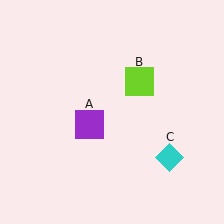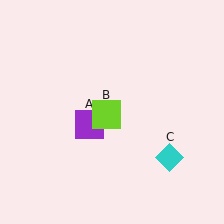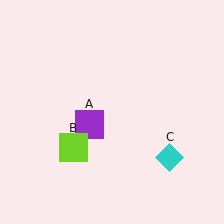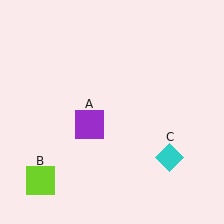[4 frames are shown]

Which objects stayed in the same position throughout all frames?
Purple square (object A) and cyan diamond (object C) remained stationary.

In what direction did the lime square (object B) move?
The lime square (object B) moved down and to the left.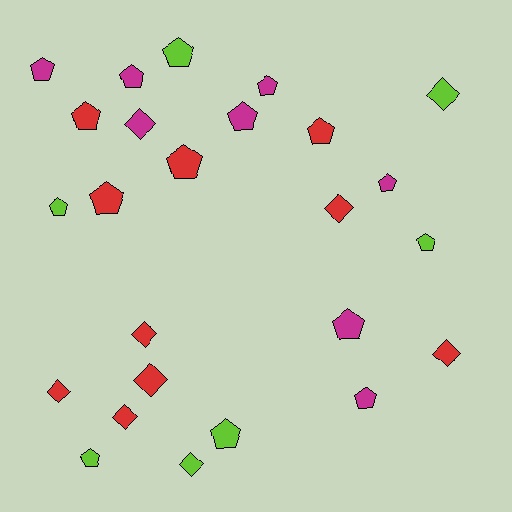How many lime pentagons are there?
There are 5 lime pentagons.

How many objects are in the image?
There are 25 objects.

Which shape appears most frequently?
Pentagon, with 16 objects.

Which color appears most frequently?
Red, with 10 objects.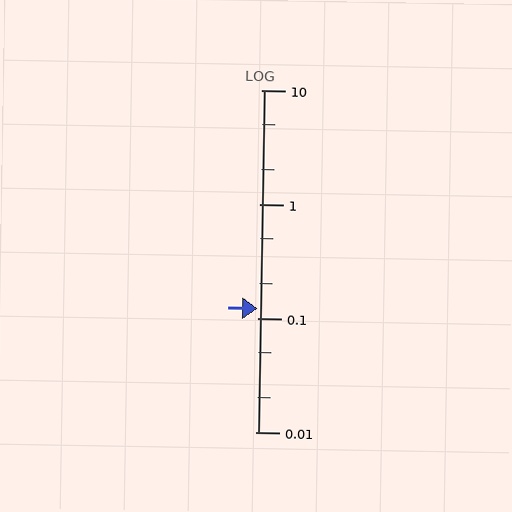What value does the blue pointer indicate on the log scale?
The pointer indicates approximately 0.12.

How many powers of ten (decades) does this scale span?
The scale spans 3 decades, from 0.01 to 10.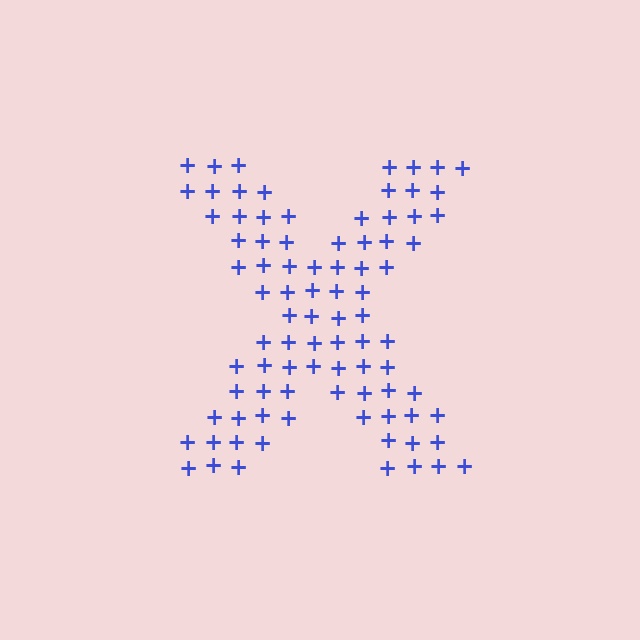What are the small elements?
The small elements are plus signs.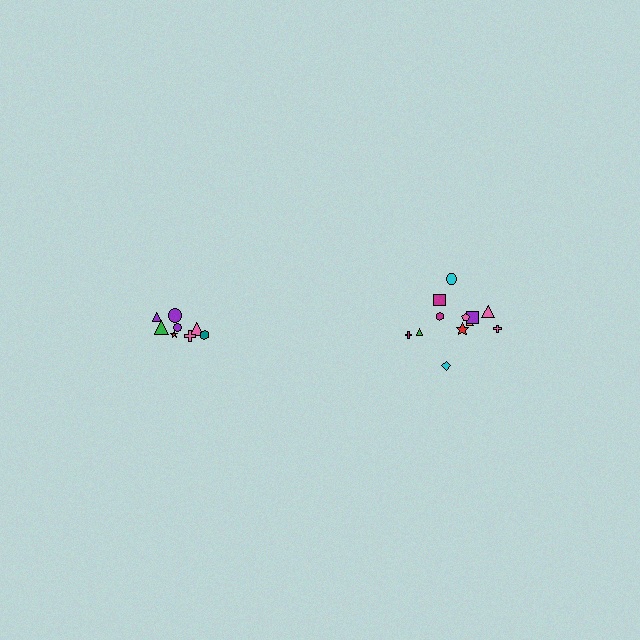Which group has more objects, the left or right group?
The right group.